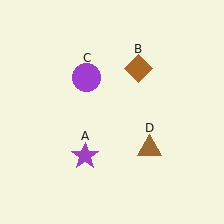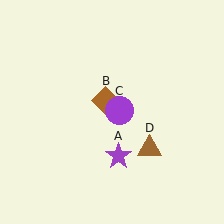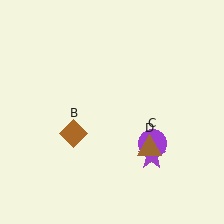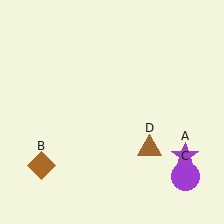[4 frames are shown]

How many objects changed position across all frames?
3 objects changed position: purple star (object A), brown diamond (object B), purple circle (object C).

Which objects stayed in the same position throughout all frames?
Brown triangle (object D) remained stationary.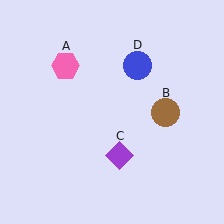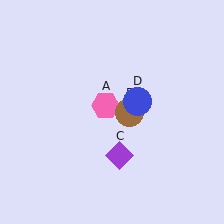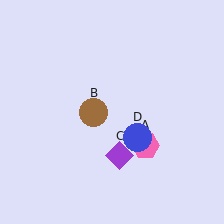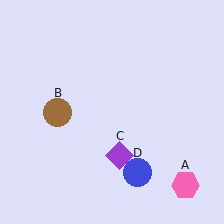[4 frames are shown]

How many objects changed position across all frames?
3 objects changed position: pink hexagon (object A), brown circle (object B), blue circle (object D).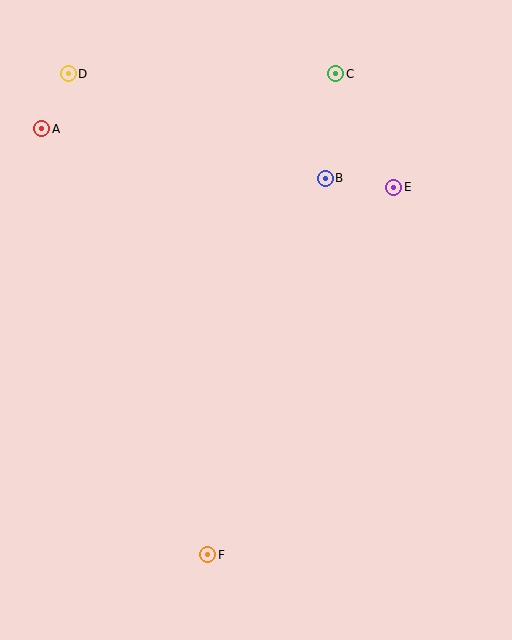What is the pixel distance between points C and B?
The distance between C and B is 105 pixels.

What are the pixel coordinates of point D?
Point D is at (68, 74).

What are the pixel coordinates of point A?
Point A is at (42, 129).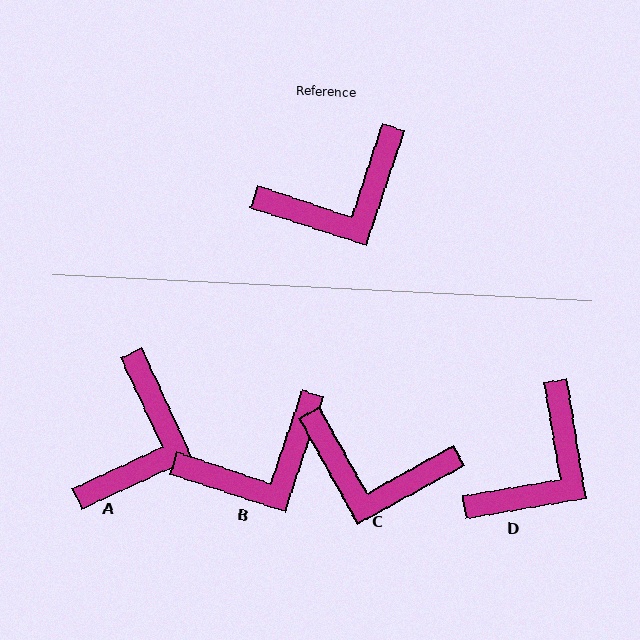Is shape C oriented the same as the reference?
No, it is off by about 43 degrees.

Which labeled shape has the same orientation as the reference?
B.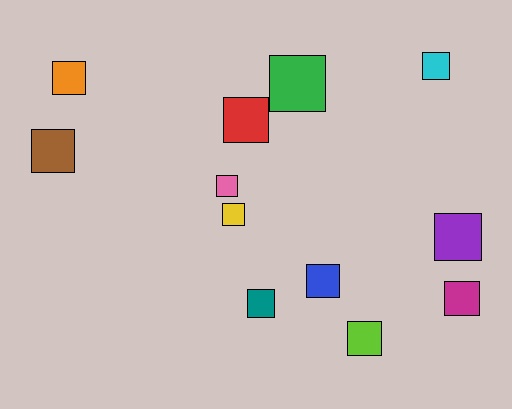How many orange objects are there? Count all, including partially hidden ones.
There is 1 orange object.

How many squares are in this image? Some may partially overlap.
There are 12 squares.